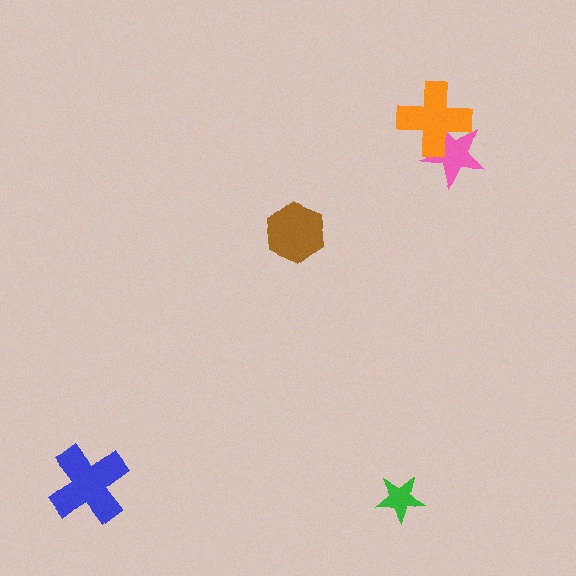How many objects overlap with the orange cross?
1 object overlaps with the orange cross.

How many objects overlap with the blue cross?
0 objects overlap with the blue cross.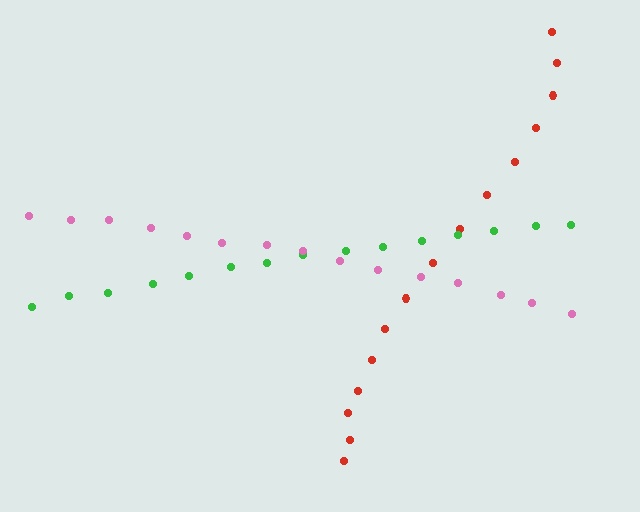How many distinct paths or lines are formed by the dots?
There are 3 distinct paths.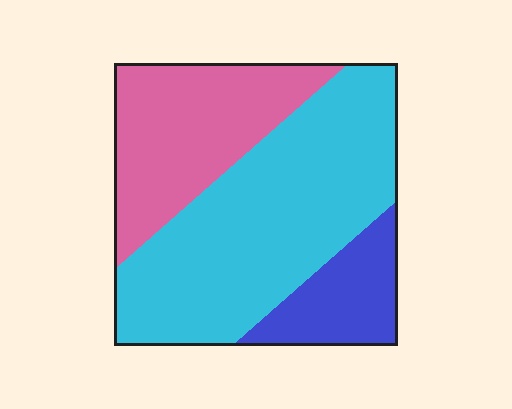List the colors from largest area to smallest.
From largest to smallest: cyan, pink, blue.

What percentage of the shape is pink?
Pink covers roughly 30% of the shape.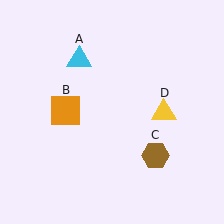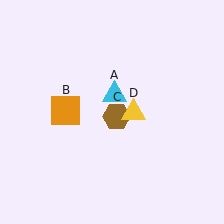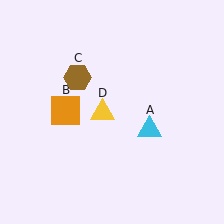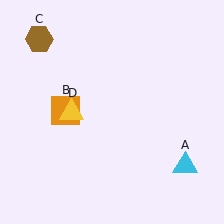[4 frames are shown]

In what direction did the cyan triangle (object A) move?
The cyan triangle (object A) moved down and to the right.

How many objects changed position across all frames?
3 objects changed position: cyan triangle (object A), brown hexagon (object C), yellow triangle (object D).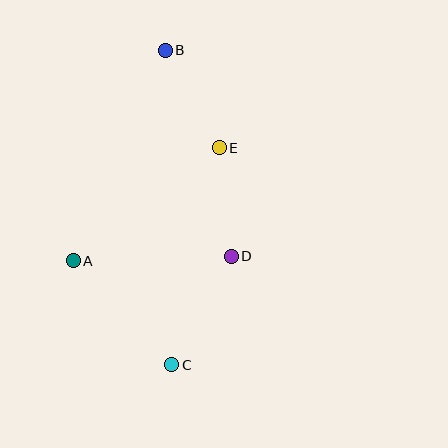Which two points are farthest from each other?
Points B and C are farthest from each other.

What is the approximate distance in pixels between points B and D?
The distance between B and D is approximately 216 pixels.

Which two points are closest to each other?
Points D and E are closest to each other.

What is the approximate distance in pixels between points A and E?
The distance between A and E is approximately 185 pixels.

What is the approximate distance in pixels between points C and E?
The distance between C and E is approximately 222 pixels.